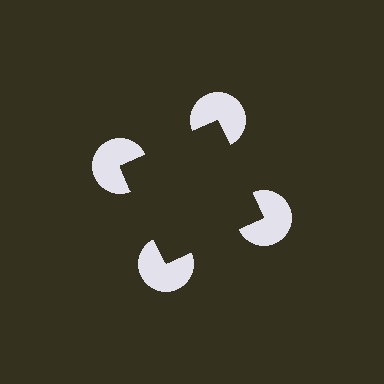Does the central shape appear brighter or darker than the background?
It typically appears slightly darker than the background, even though no actual brightness change is drawn.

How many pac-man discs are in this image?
There are 4 — one at each vertex of the illusory square.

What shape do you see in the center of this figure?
An illusory square — its edges are inferred from the aligned wedge cuts in the pac-man discs, not physically drawn.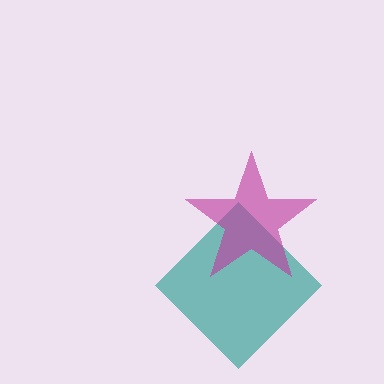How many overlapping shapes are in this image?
There are 2 overlapping shapes in the image.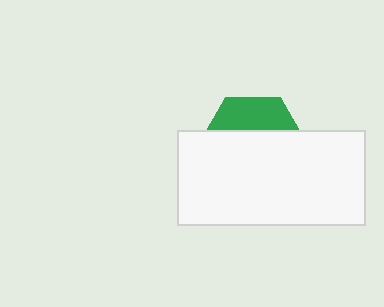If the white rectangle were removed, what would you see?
You would see the complete green hexagon.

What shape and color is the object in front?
The object in front is a white rectangle.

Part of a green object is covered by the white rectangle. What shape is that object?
It is a hexagon.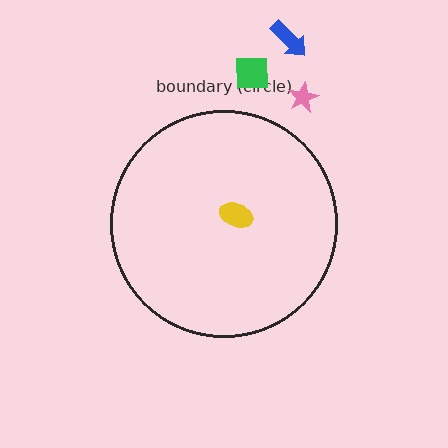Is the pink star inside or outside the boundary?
Outside.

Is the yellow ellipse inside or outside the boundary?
Inside.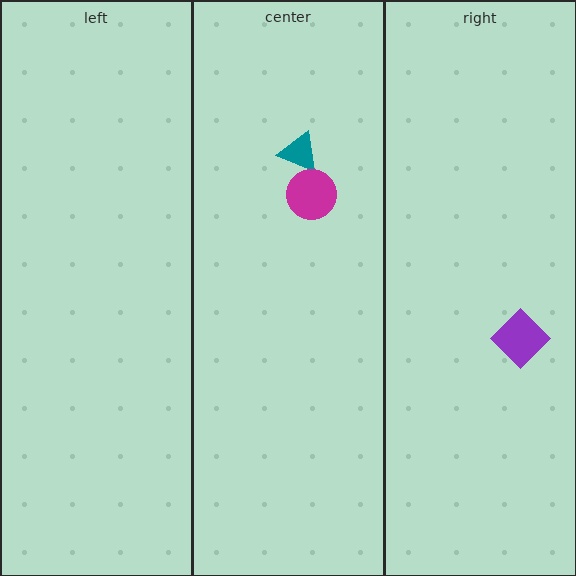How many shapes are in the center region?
2.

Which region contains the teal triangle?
The center region.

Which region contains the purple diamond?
The right region.